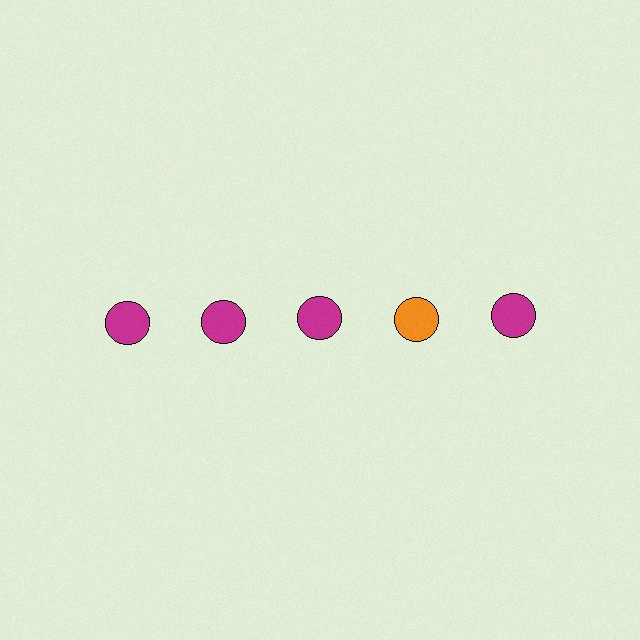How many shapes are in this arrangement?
There are 5 shapes arranged in a grid pattern.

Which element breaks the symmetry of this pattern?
The orange circle in the top row, second from right column breaks the symmetry. All other shapes are magenta circles.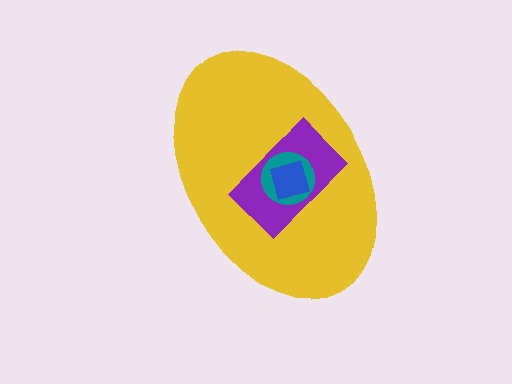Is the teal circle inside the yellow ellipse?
Yes.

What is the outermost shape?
The yellow ellipse.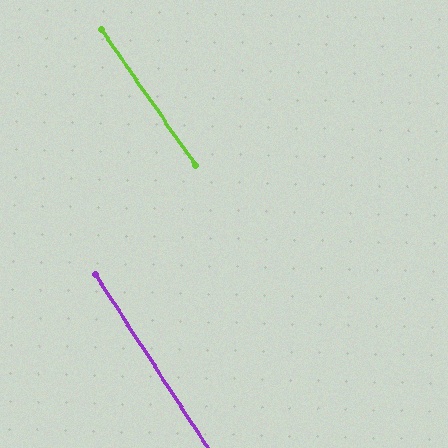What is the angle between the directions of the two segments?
Approximately 2 degrees.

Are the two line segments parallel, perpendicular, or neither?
Parallel — their directions differ by only 1.8°.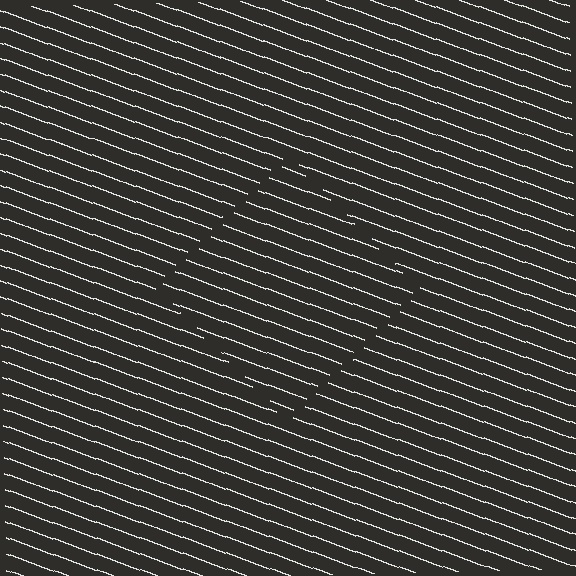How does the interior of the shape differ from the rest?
The interior of the shape contains the same grating, shifted by half a period — the contour is defined by the phase discontinuity where line-ends from the inner and outer gratings abut.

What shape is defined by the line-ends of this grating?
An illusory square. The interior of the shape contains the same grating, shifted by half a period — the contour is defined by the phase discontinuity where line-ends from the inner and outer gratings abut.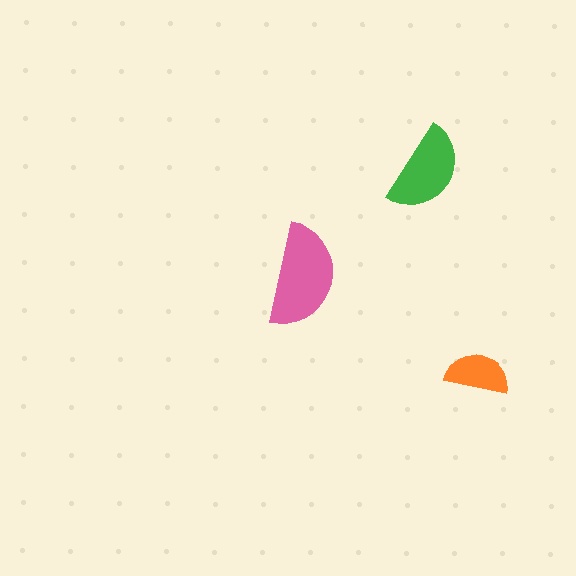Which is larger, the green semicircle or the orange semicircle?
The green one.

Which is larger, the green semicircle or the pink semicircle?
The pink one.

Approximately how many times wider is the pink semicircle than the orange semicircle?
About 1.5 times wider.